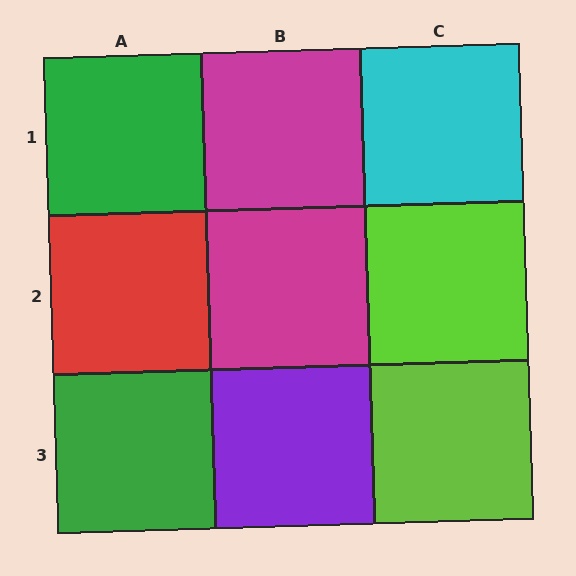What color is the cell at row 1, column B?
Magenta.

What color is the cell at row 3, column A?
Green.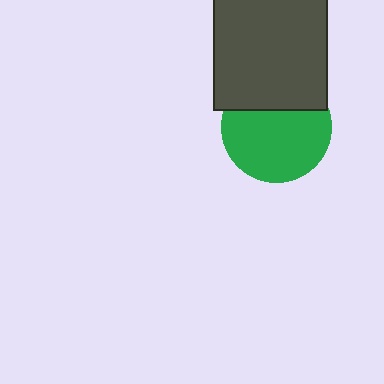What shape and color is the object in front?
The object in front is a dark gray square.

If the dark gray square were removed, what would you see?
You would see the complete green circle.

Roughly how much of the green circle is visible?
Most of it is visible (roughly 68%).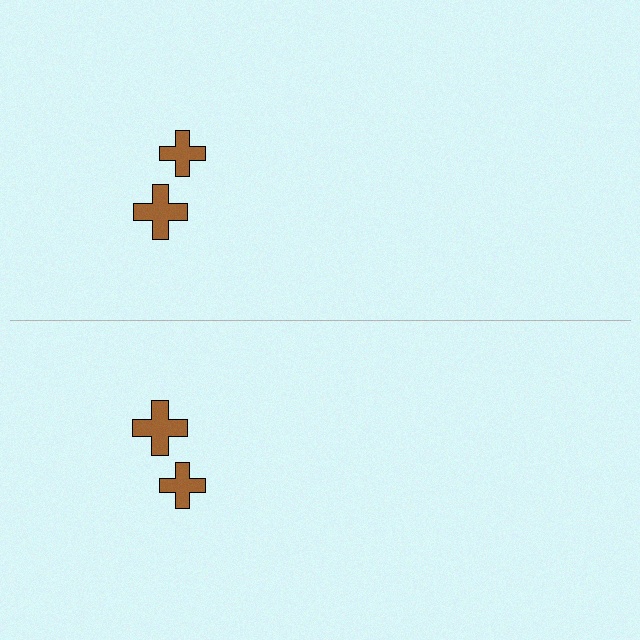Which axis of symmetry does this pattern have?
The pattern has a horizontal axis of symmetry running through the center of the image.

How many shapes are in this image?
There are 4 shapes in this image.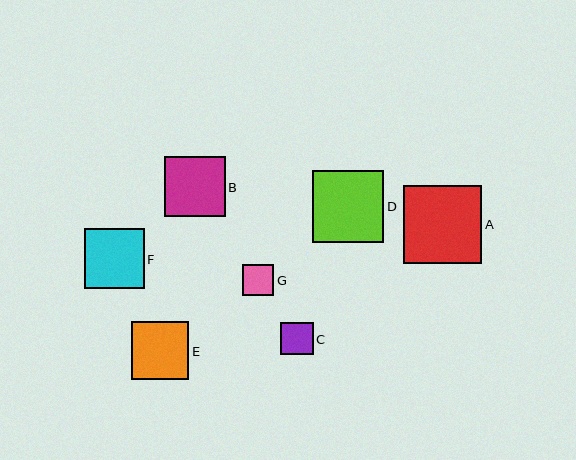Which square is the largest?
Square A is the largest with a size of approximately 78 pixels.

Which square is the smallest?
Square G is the smallest with a size of approximately 31 pixels.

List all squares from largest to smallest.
From largest to smallest: A, D, B, F, E, C, G.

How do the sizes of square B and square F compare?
Square B and square F are approximately the same size.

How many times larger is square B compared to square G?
Square B is approximately 1.9 times the size of square G.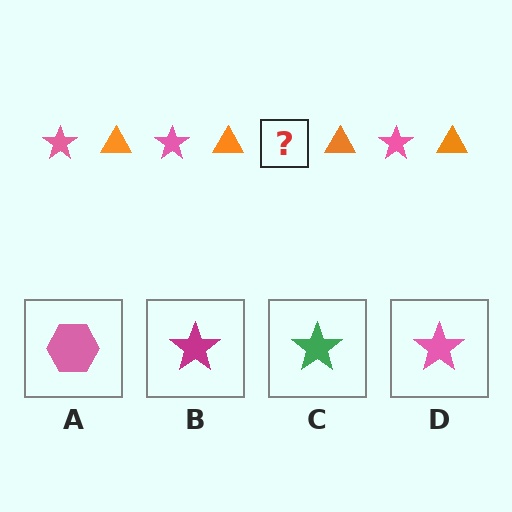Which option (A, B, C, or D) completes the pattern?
D.